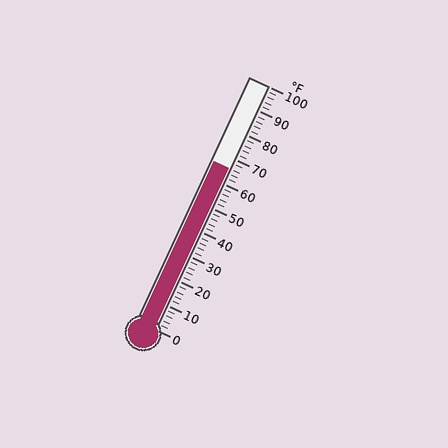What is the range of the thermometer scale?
The thermometer scale ranges from 0°F to 100°F.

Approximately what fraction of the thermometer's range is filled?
The thermometer is filled to approximately 65% of its range.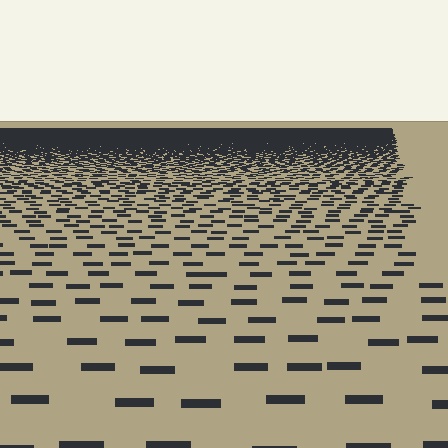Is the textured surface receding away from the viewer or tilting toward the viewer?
The surface is receding away from the viewer. Texture elements get smaller and denser toward the top.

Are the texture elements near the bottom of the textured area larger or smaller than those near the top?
Larger. Near the bottom, elements are closer to the viewer and appear at a bigger on-screen size.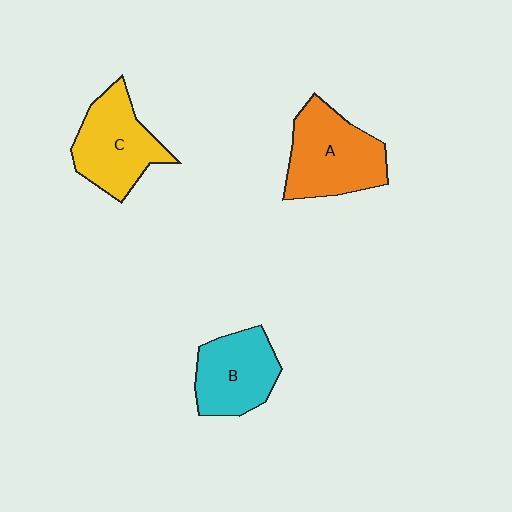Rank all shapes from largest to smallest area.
From largest to smallest: A (orange), C (yellow), B (cyan).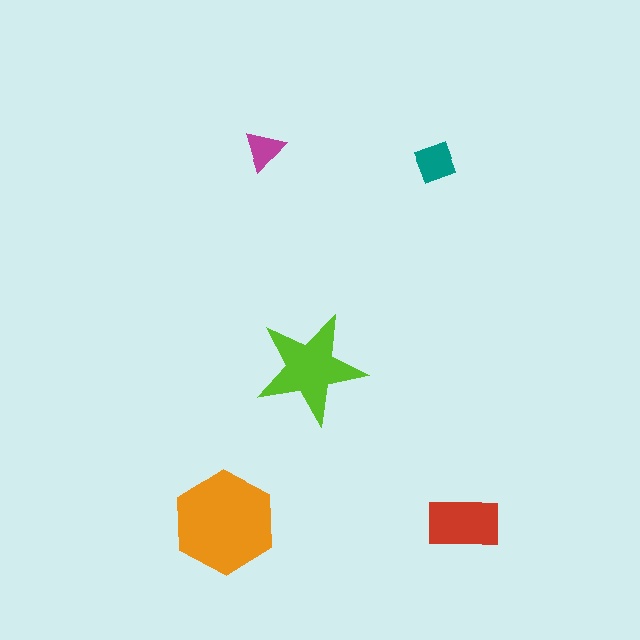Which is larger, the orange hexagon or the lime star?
The orange hexagon.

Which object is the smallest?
The magenta triangle.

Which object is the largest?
The orange hexagon.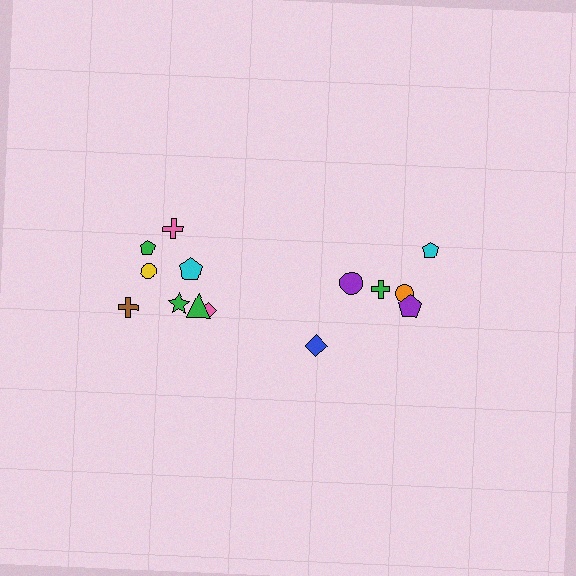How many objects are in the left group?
There are 8 objects.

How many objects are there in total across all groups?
There are 14 objects.